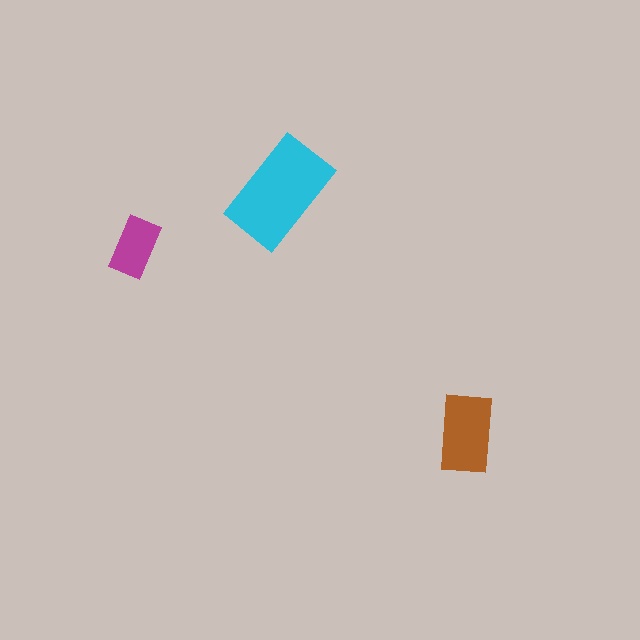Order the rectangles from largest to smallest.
the cyan one, the brown one, the magenta one.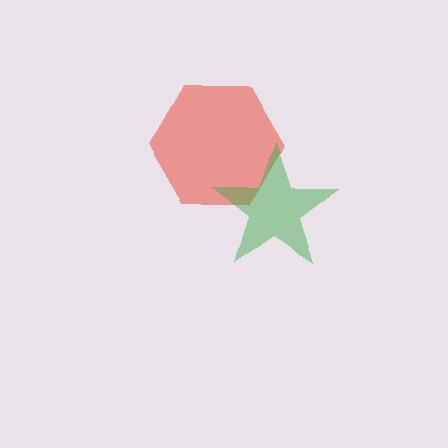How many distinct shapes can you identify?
There are 2 distinct shapes: a red hexagon, a green star.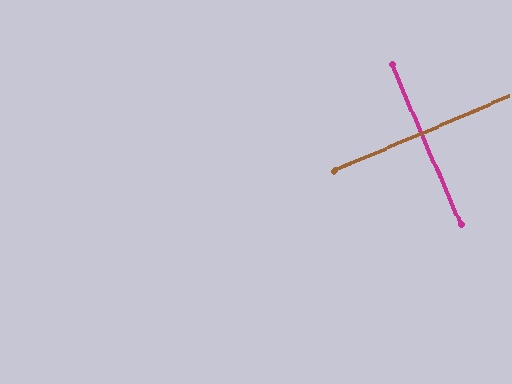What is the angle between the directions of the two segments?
Approximately 90 degrees.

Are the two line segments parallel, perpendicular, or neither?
Perpendicular — they meet at approximately 90°.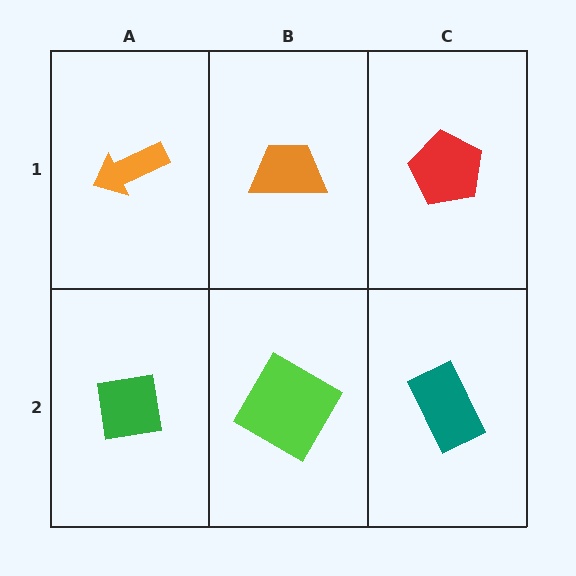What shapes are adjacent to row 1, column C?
A teal rectangle (row 2, column C), an orange trapezoid (row 1, column B).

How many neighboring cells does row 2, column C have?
2.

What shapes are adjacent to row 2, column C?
A red pentagon (row 1, column C), a lime diamond (row 2, column B).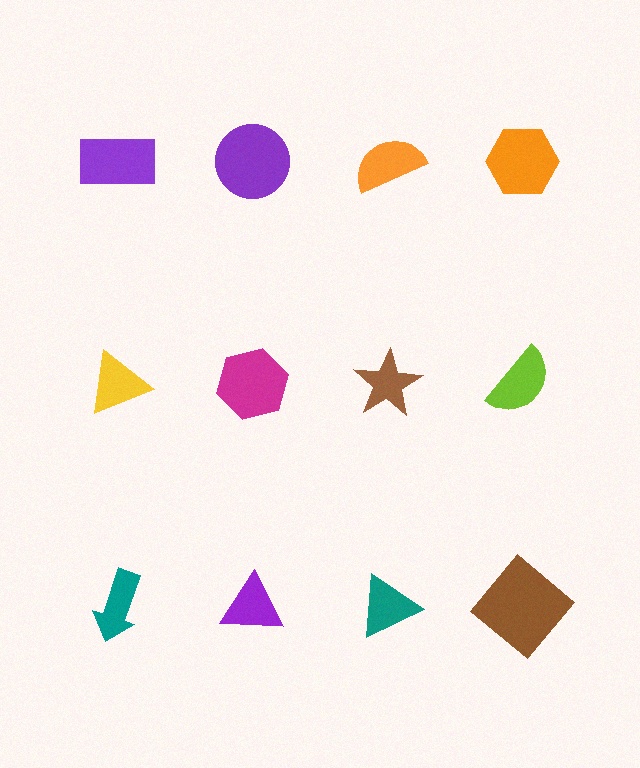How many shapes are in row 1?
4 shapes.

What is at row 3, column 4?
A brown diamond.